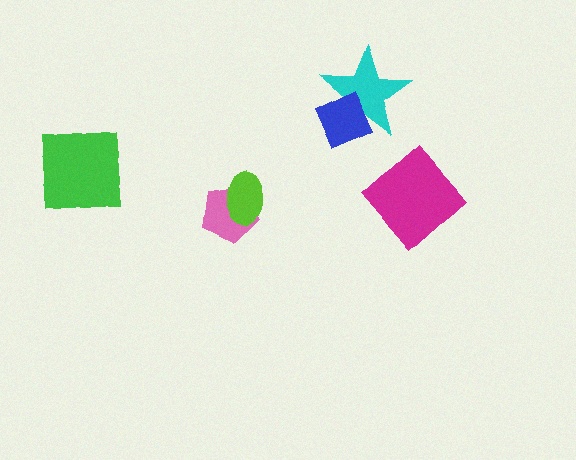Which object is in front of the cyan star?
The blue diamond is in front of the cyan star.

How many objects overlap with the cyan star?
1 object overlaps with the cyan star.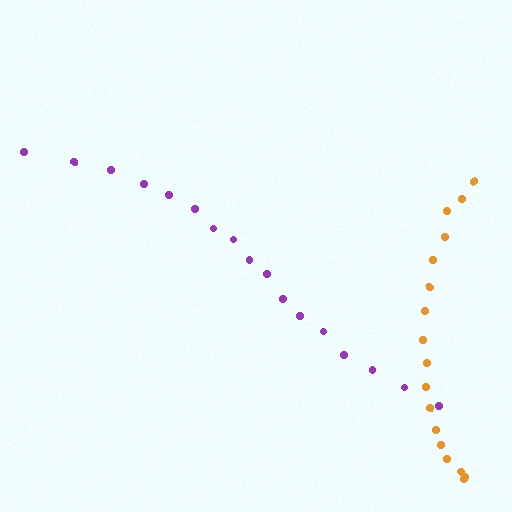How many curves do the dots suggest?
There are 2 distinct paths.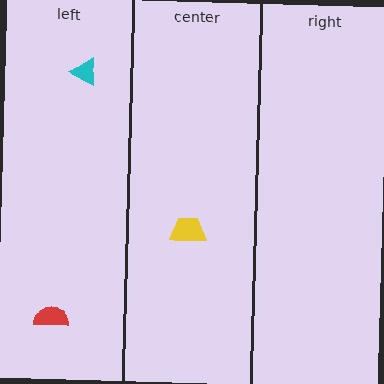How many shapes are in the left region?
2.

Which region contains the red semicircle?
The left region.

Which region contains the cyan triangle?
The left region.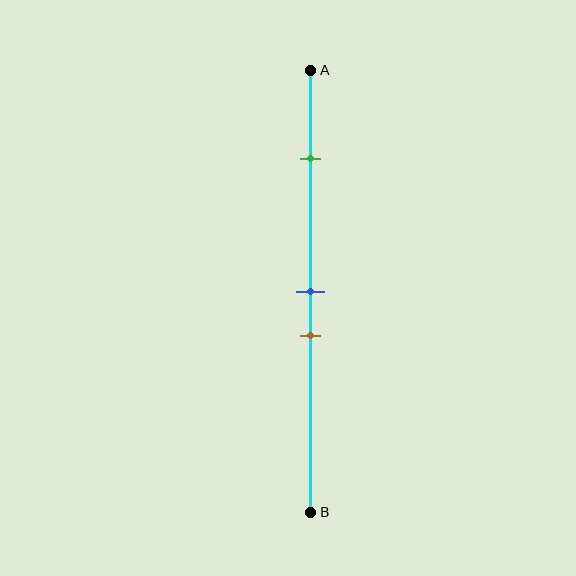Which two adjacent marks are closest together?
The blue and brown marks are the closest adjacent pair.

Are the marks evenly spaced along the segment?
No, the marks are not evenly spaced.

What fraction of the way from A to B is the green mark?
The green mark is approximately 20% (0.2) of the way from A to B.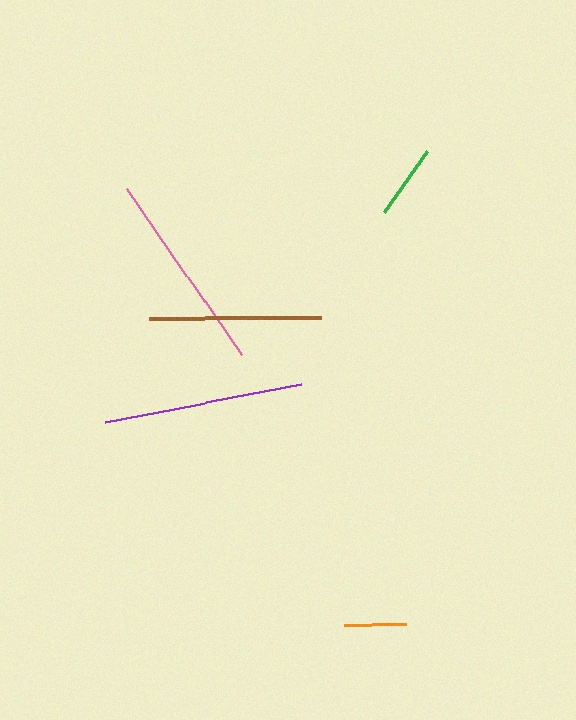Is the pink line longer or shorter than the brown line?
The pink line is longer than the brown line.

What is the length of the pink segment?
The pink segment is approximately 202 pixels long.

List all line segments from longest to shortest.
From longest to shortest: pink, purple, brown, green, orange.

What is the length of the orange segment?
The orange segment is approximately 62 pixels long.